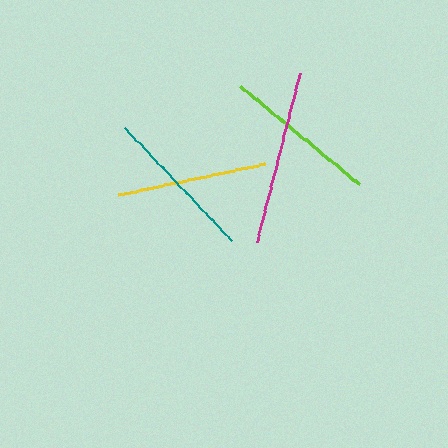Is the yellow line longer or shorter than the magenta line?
The magenta line is longer than the yellow line.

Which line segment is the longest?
The magenta line is the longest at approximately 175 pixels.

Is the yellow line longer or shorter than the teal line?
The teal line is longer than the yellow line.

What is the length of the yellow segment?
The yellow segment is approximately 150 pixels long.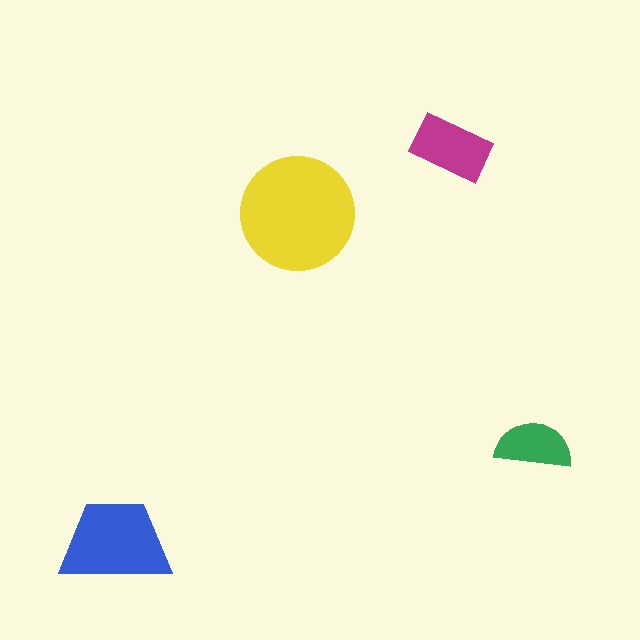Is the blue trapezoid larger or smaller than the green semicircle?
Larger.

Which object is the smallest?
The green semicircle.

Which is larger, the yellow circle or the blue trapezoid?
The yellow circle.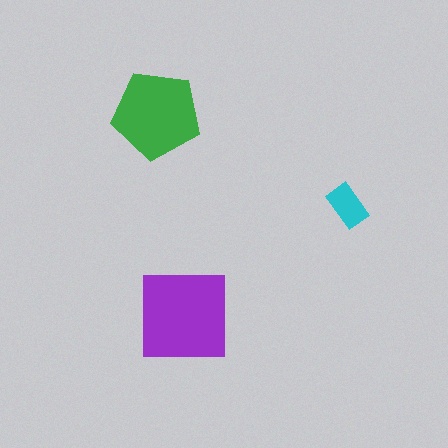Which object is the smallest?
The cyan rectangle.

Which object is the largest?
The purple square.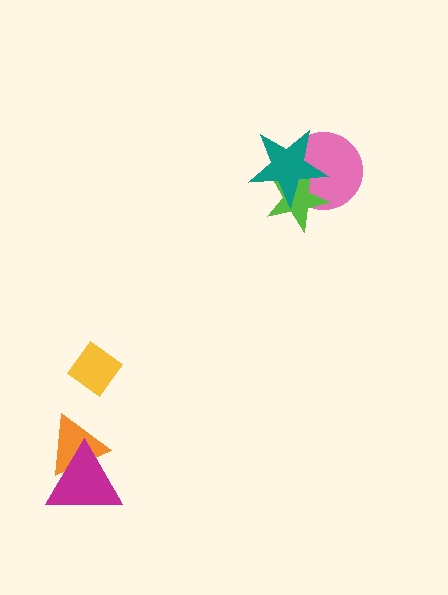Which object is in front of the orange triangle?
The magenta triangle is in front of the orange triangle.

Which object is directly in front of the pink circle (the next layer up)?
The lime star is directly in front of the pink circle.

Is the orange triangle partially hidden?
Yes, it is partially covered by another shape.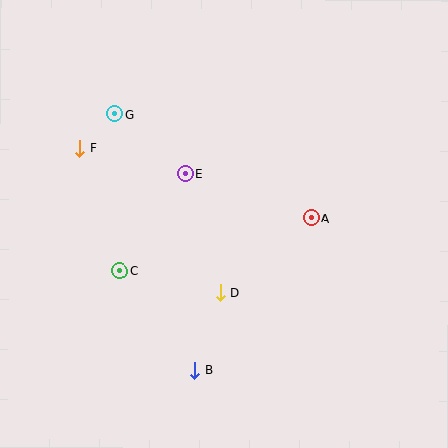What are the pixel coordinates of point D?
Point D is at (220, 293).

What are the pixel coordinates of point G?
Point G is at (115, 114).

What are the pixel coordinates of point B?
Point B is at (195, 370).